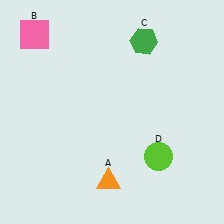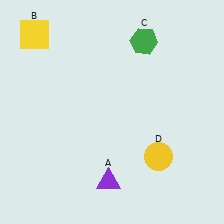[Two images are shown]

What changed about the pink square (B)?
In Image 1, B is pink. In Image 2, it changed to yellow.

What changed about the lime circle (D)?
In Image 1, D is lime. In Image 2, it changed to yellow.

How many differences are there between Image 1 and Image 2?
There are 3 differences between the two images.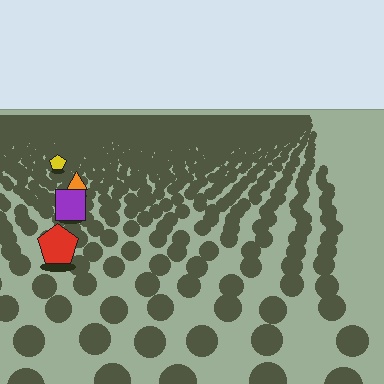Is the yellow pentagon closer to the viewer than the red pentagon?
No. The red pentagon is closer — you can tell from the texture gradient: the ground texture is coarser near it.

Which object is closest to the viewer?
The red pentagon is closest. The texture marks near it are larger and more spread out.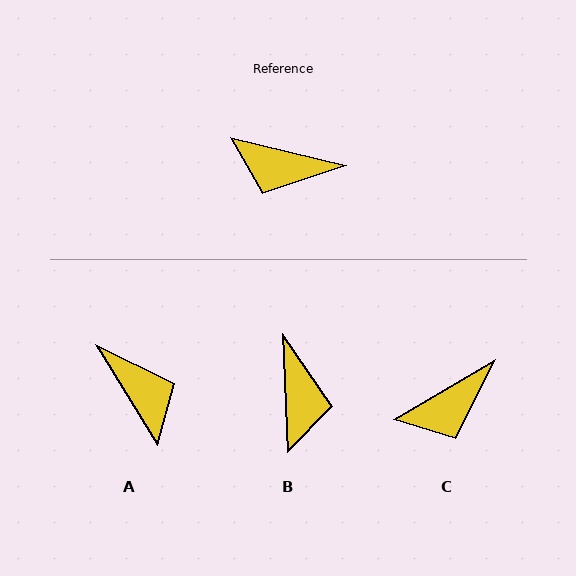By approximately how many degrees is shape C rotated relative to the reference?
Approximately 44 degrees counter-clockwise.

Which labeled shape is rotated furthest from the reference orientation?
A, about 135 degrees away.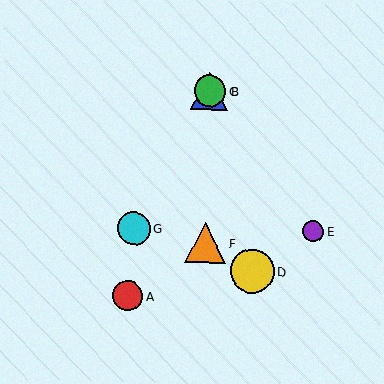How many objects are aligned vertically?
3 objects (B, C, F) are aligned vertically.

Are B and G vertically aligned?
No, B is at x≈210 and G is at x≈134.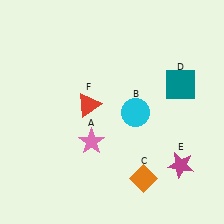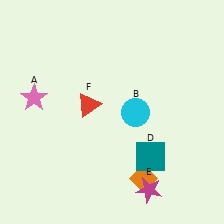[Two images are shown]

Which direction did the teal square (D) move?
The teal square (D) moved down.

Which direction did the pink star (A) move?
The pink star (A) moved left.